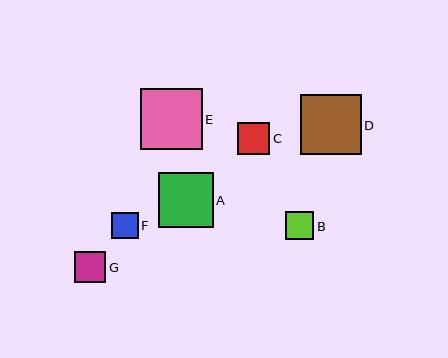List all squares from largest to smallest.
From largest to smallest: E, D, A, C, G, B, F.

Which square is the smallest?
Square F is the smallest with a size of approximately 26 pixels.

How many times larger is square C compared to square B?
Square C is approximately 1.1 times the size of square B.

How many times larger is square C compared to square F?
Square C is approximately 1.2 times the size of square F.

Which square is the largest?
Square E is the largest with a size of approximately 61 pixels.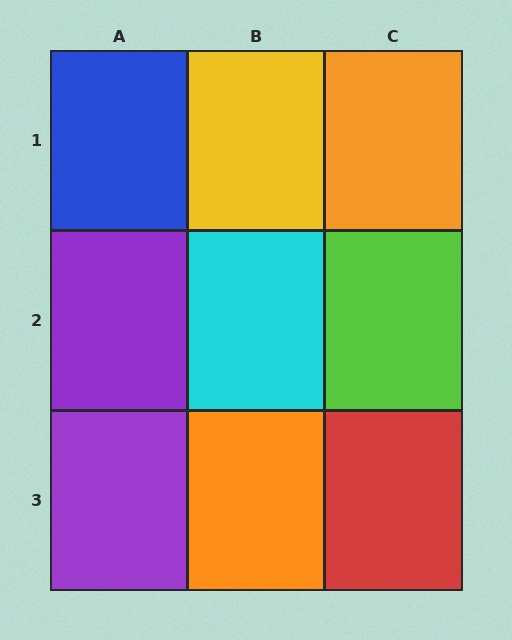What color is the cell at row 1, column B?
Yellow.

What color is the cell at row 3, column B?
Orange.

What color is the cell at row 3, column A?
Purple.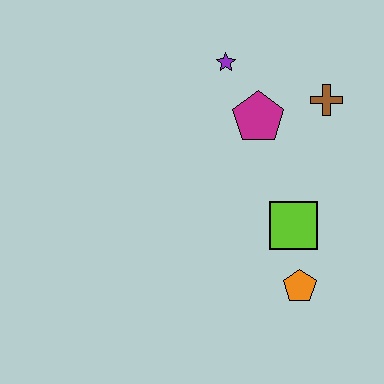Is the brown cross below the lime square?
No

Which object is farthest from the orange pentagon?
The purple star is farthest from the orange pentagon.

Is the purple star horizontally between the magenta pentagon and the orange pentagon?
No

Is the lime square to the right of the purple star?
Yes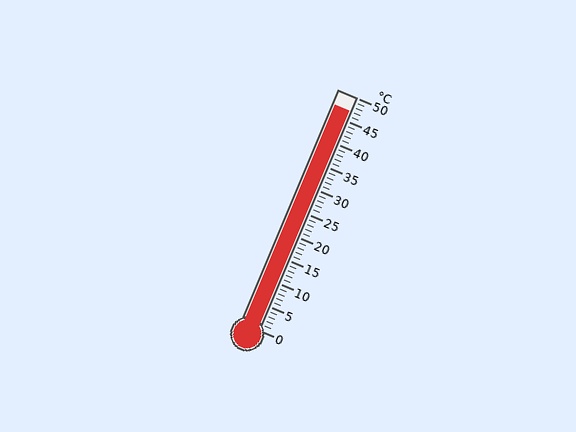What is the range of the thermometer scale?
The thermometer scale ranges from 0°C to 50°C.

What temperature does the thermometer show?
The thermometer shows approximately 47°C.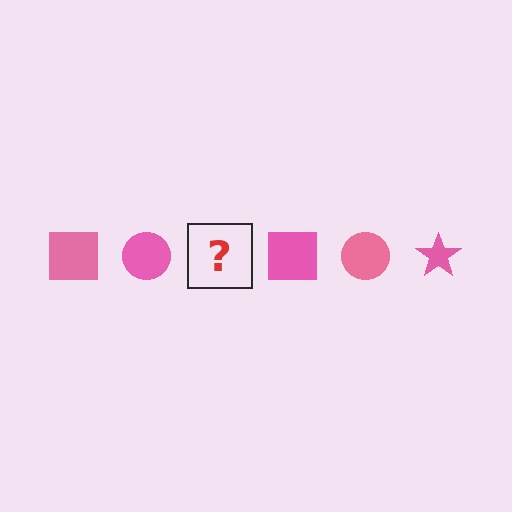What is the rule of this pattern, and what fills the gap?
The rule is that the pattern cycles through square, circle, star shapes in pink. The gap should be filled with a pink star.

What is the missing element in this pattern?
The missing element is a pink star.